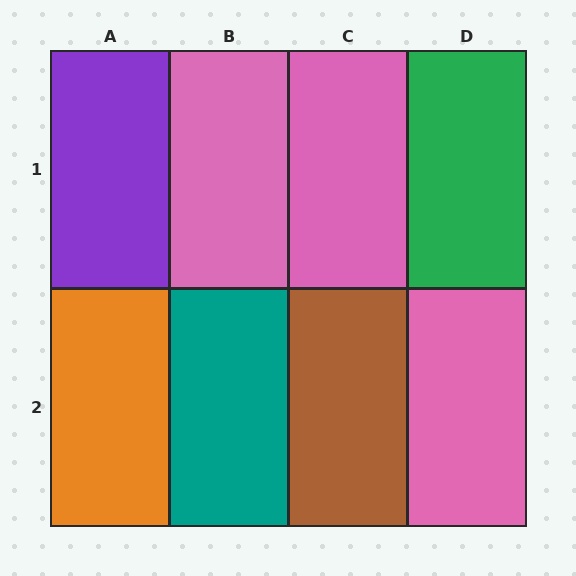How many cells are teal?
1 cell is teal.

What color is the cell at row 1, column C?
Pink.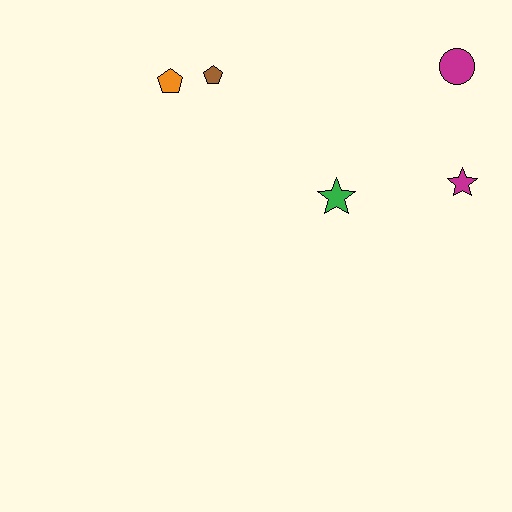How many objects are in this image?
There are 5 objects.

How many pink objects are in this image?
There are no pink objects.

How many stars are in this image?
There are 2 stars.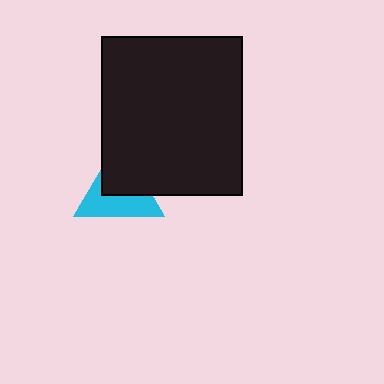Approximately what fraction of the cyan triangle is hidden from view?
Roughly 47% of the cyan triangle is hidden behind the black rectangle.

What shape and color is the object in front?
The object in front is a black rectangle.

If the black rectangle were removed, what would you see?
You would see the complete cyan triangle.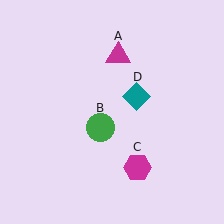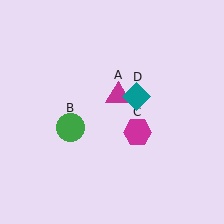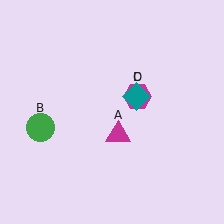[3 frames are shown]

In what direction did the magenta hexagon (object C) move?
The magenta hexagon (object C) moved up.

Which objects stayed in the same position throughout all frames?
Teal diamond (object D) remained stationary.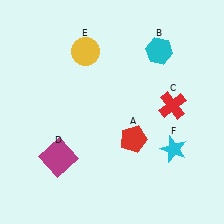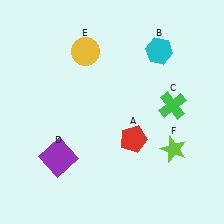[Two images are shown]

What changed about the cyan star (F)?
In Image 1, F is cyan. In Image 2, it changed to lime.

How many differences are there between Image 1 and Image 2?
There are 3 differences between the two images.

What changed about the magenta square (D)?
In Image 1, D is magenta. In Image 2, it changed to purple.